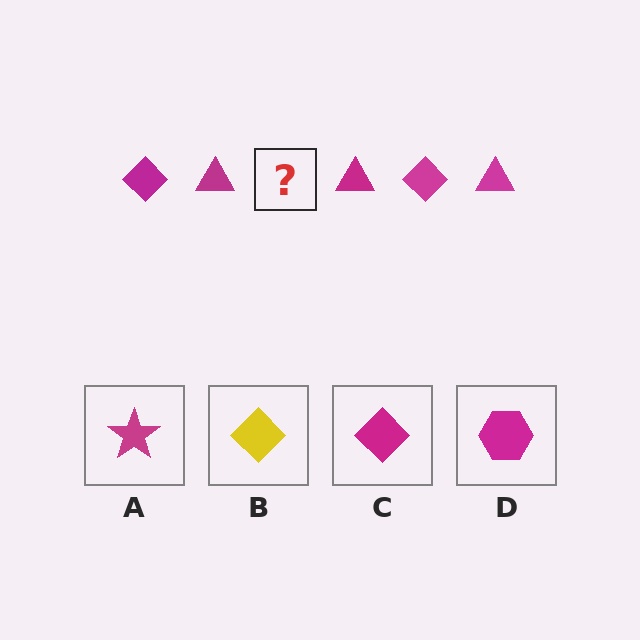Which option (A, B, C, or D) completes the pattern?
C.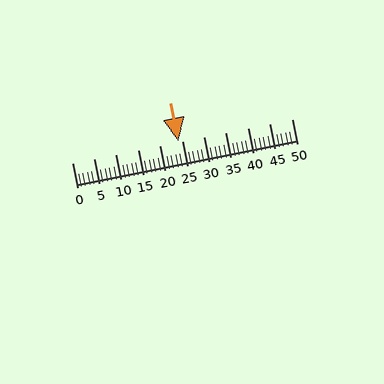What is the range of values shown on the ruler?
The ruler shows values from 0 to 50.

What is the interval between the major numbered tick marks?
The major tick marks are spaced 5 units apart.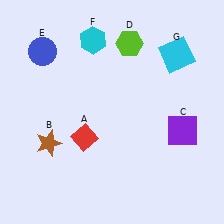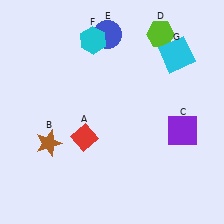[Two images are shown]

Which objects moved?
The objects that moved are: the lime hexagon (D), the blue circle (E).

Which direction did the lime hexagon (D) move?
The lime hexagon (D) moved right.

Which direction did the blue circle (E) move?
The blue circle (E) moved right.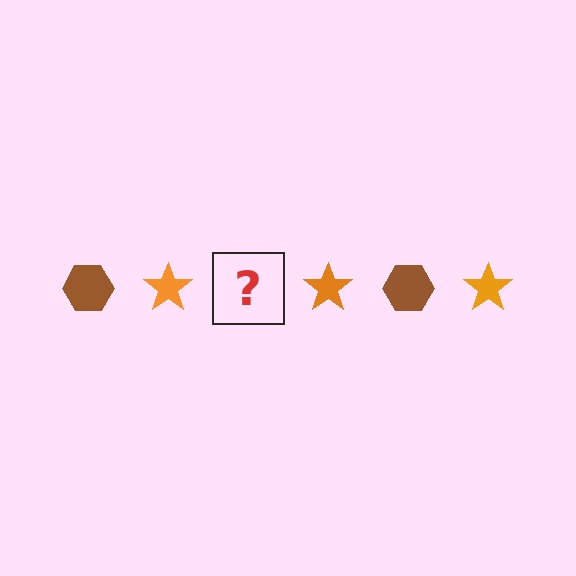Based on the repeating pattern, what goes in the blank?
The blank should be a brown hexagon.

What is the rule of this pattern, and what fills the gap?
The rule is that the pattern alternates between brown hexagon and orange star. The gap should be filled with a brown hexagon.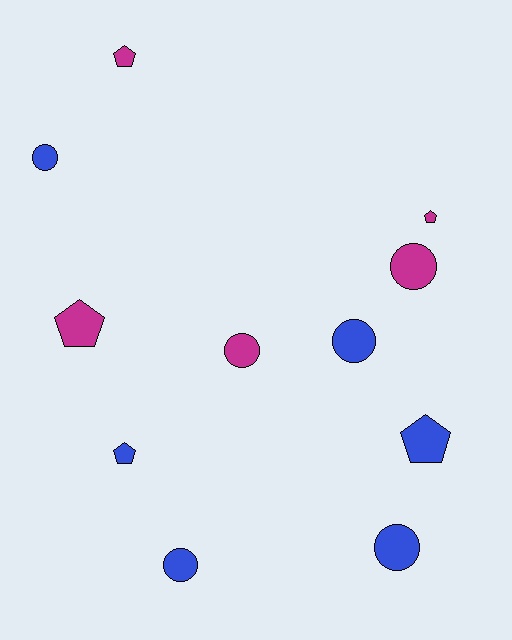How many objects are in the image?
There are 11 objects.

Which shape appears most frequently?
Circle, with 6 objects.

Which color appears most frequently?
Blue, with 6 objects.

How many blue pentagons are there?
There are 2 blue pentagons.